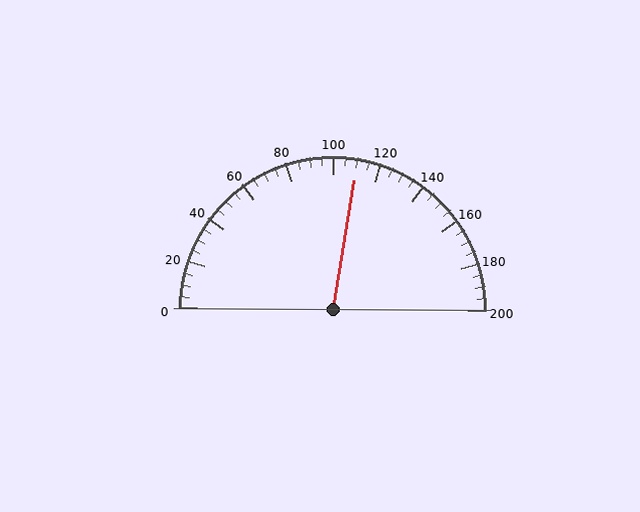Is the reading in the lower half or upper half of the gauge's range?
The reading is in the upper half of the range (0 to 200).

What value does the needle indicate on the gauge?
The needle indicates approximately 110.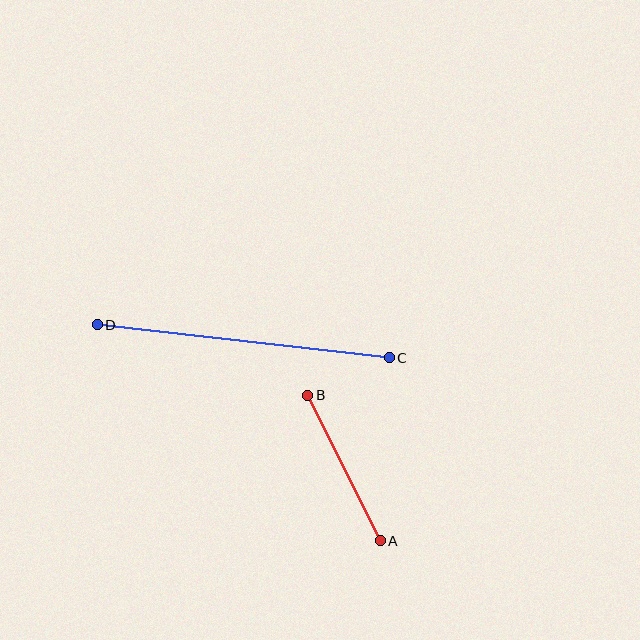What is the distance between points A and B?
The distance is approximately 163 pixels.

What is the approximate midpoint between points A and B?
The midpoint is at approximately (344, 468) pixels.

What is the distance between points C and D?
The distance is approximately 294 pixels.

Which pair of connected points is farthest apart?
Points C and D are farthest apart.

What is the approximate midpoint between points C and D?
The midpoint is at approximately (243, 341) pixels.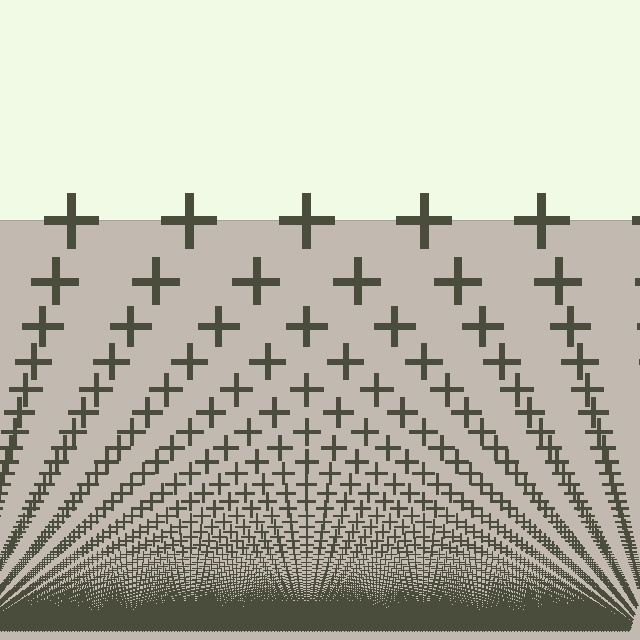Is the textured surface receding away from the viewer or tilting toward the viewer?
The surface appears to tilt toward the viewer. Texture elements get larger and sparser toward the top.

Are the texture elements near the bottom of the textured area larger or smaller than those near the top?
Smaller. The gradient is inverted — elements near the bottom are smaller and denser.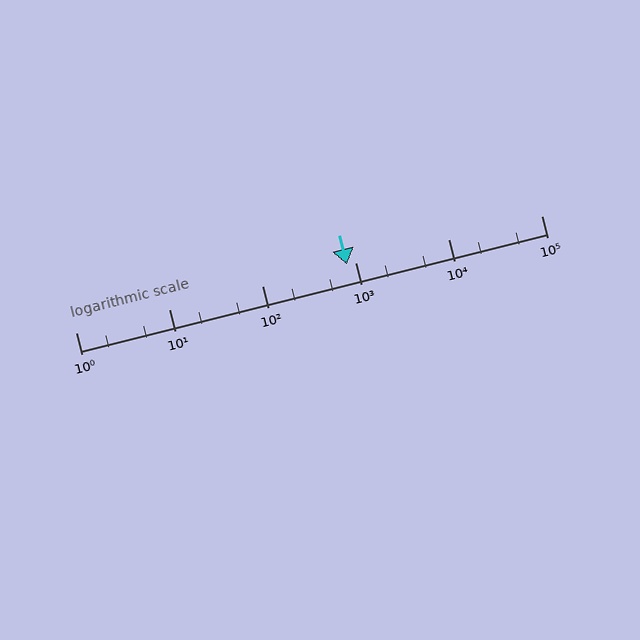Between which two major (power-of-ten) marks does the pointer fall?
The pointer is between 100 and 1000.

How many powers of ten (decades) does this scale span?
The scale spans 5 decades, from 1 to 100000.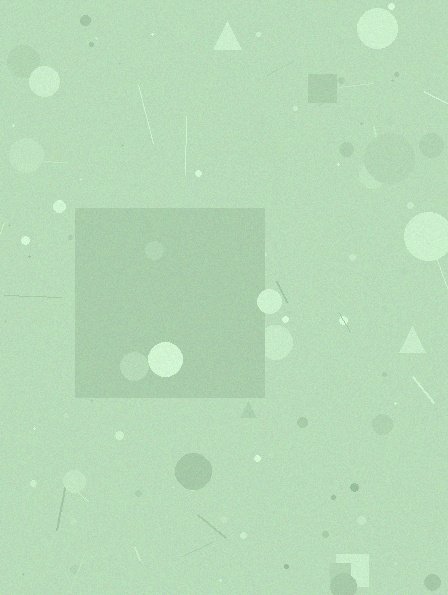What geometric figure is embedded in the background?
A square is embedded in the background.